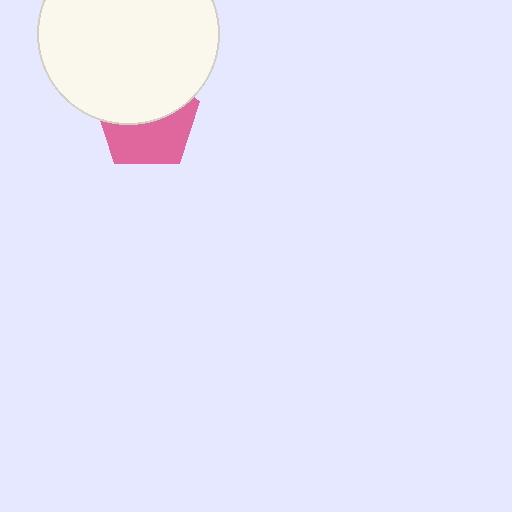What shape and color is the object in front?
The object in front is a white circle.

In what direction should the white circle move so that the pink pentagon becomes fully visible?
The white circle should move up. That is the shortest direction to clear the overlap and leave the pink pentagon fully visible.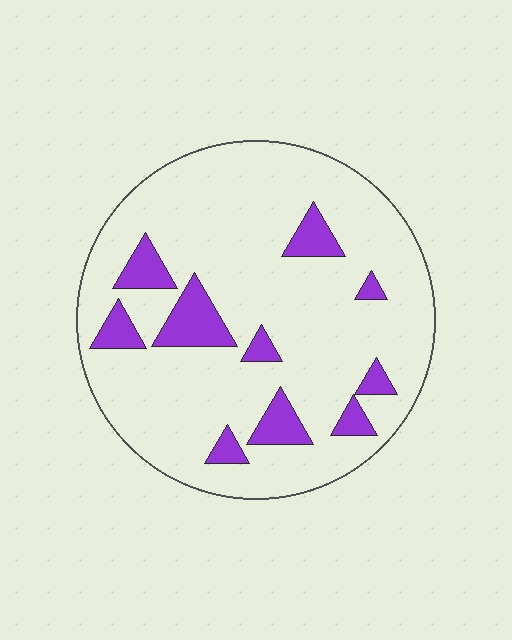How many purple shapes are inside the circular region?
10.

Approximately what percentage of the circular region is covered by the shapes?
Approximately 15%.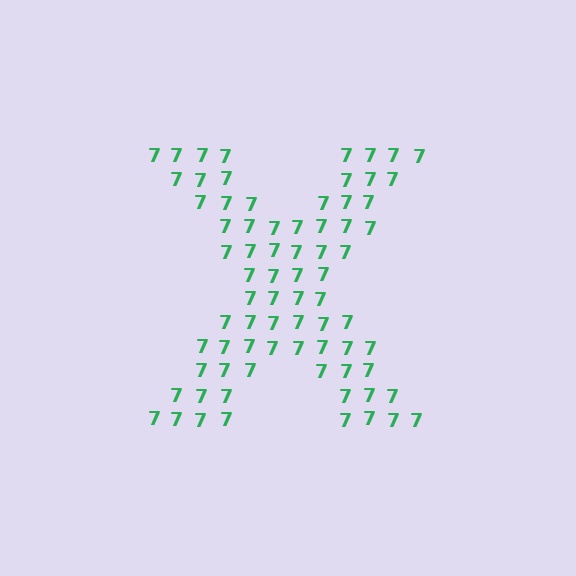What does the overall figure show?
The overall figure shows the letter X.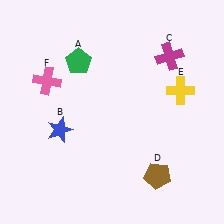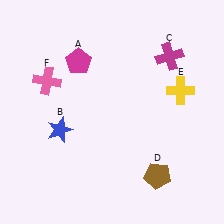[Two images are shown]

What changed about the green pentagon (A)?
In Image 1, A is green. In Image 2, it changed to magenta.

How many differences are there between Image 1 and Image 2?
There is 1 difference between the two images.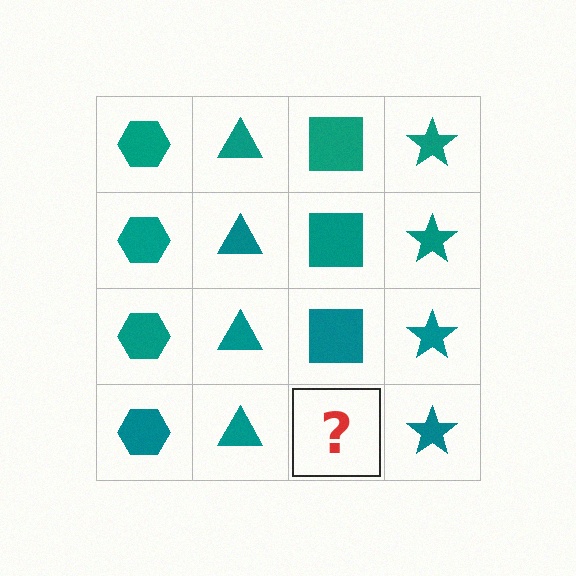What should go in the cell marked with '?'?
The missing cell should contain a teal square.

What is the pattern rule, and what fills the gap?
The rule is that each column has a consistent shape. The gap should be filled with a teal square.